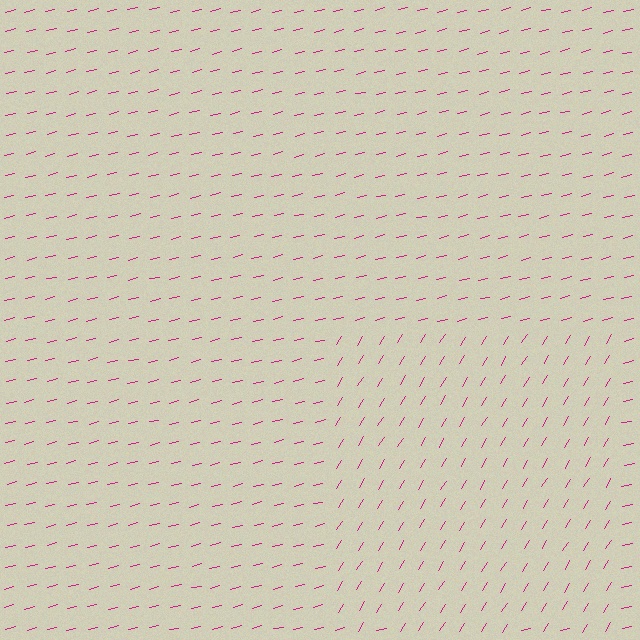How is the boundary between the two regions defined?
The boundary is defined purely by a change in line orientation (approximately 45 degrees difference). All lines are the same color and thickness.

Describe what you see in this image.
The image is filled with small magenta line segments. A rectangle region in the image has lines oriented differently from the surrounding lines, creating a visible texture boundary.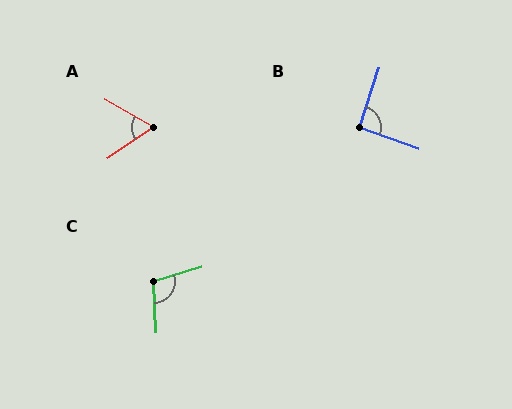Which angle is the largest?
C, at approximately 105 degrees.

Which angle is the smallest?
A, at approximately 63 degrees.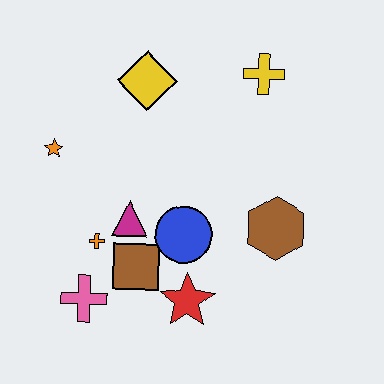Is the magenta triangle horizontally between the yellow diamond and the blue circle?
No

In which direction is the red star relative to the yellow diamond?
The red star is below the yellow diamond.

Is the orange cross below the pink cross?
No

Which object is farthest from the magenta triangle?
The yellow cross is farthest from the magenta triangle.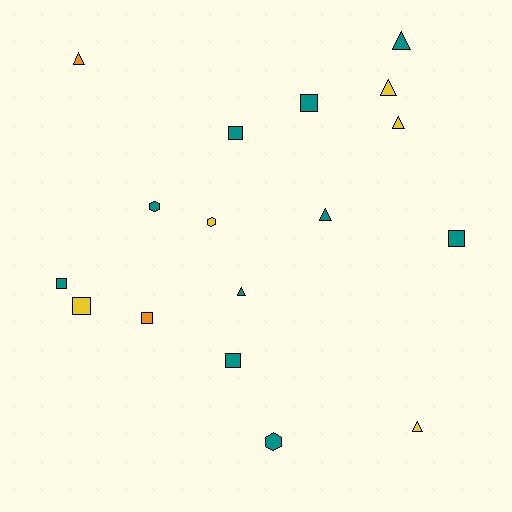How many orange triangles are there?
There is 1 orange triangle.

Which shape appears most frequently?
Triangle, with 7 objects.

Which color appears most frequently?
Teal, with 10 objects.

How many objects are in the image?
There are 17 objects.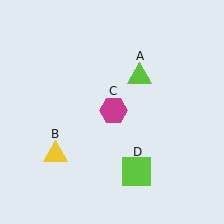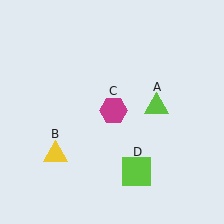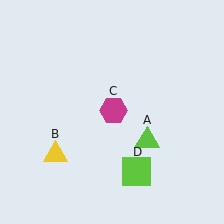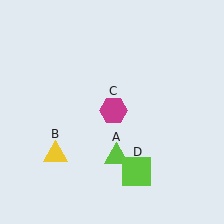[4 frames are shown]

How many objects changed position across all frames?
1 object changed position: lime triangle (object A).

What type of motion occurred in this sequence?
The lime triangle (object A) rotated clockwise around the center of the scene.